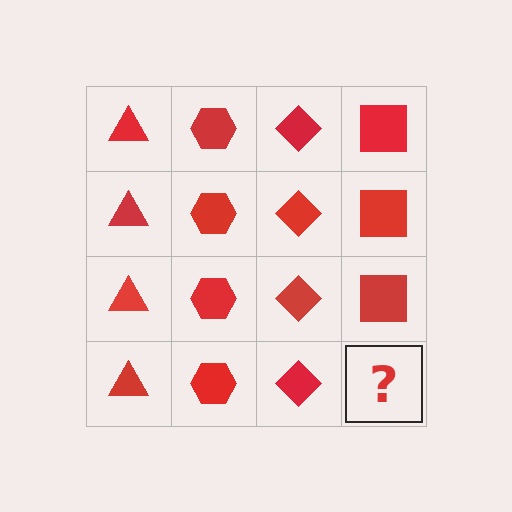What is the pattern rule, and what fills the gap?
The rule is that each column has a consistent shape. The gap should be filled with a red square.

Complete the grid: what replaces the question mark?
The question mark should be replaced with a red square.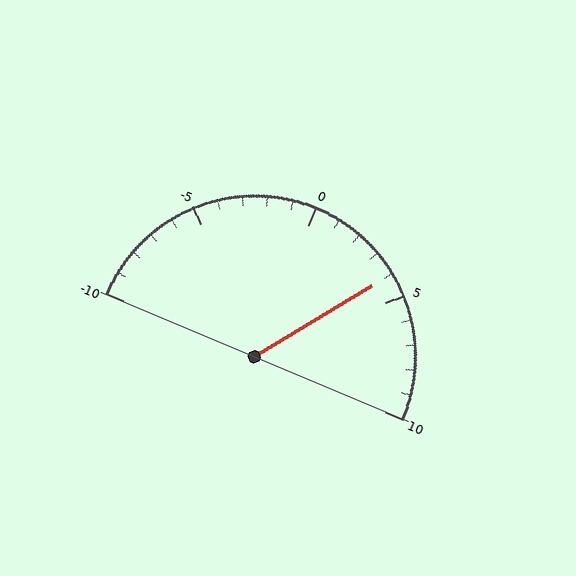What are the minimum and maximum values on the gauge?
The gauge ranges from -10 to 10.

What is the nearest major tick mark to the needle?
The nearest major tick mark is 5.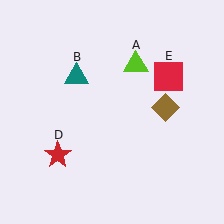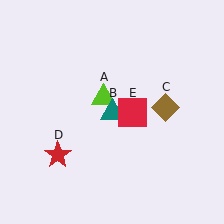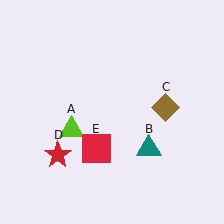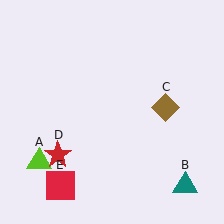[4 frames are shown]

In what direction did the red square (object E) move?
The red square (object E) moved down and to the left.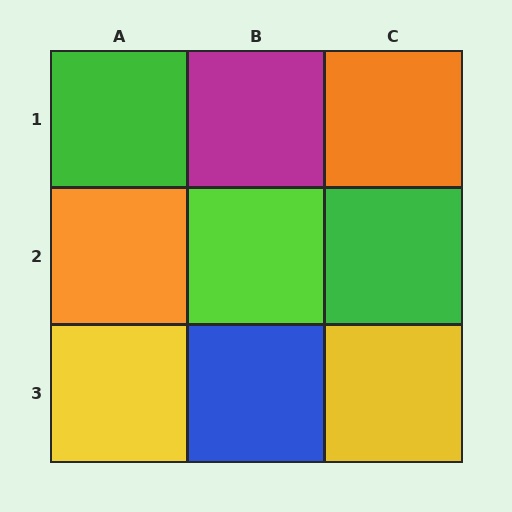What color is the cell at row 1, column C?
Orange.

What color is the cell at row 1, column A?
Green.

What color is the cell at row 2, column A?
Orange.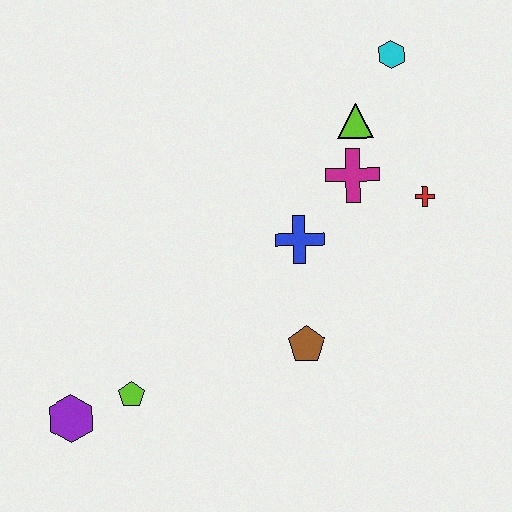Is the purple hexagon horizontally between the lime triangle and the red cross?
No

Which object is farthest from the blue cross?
The purple hexagon is farthest from the blue cross.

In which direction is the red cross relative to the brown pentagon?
The red cross is above the brown pentagon.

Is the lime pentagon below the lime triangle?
Yes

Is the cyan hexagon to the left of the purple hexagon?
No